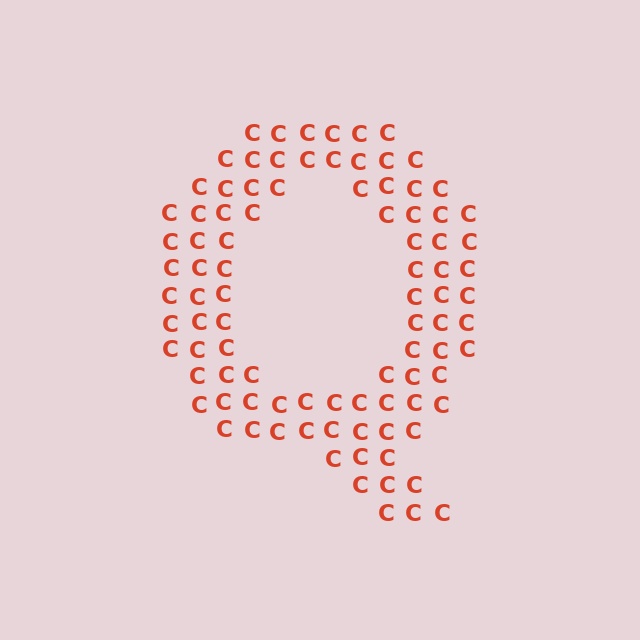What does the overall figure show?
The overall figure shows the letter Q.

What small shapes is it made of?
It is made of small letter C's.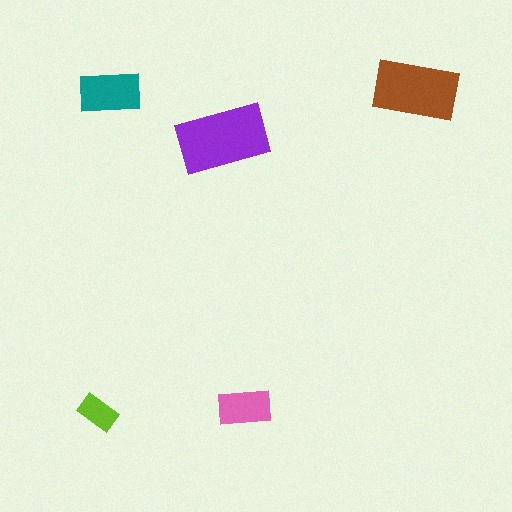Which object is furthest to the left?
The lime rectangle is leftmost.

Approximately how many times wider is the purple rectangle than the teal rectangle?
About 1.5 times wider.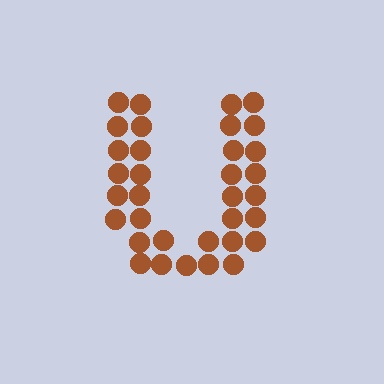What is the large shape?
The large shape is the letter U.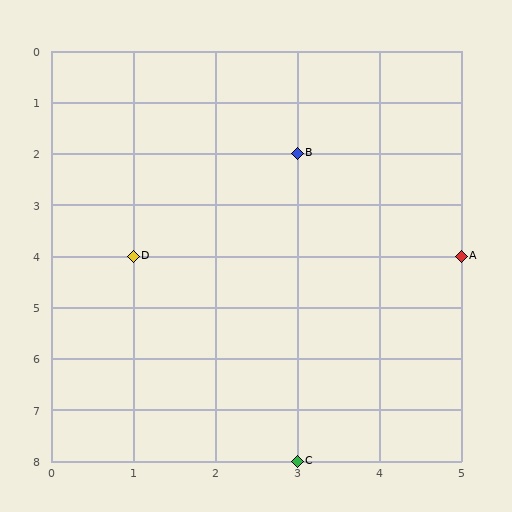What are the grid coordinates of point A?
Point A is at grid coordinates (5, 4).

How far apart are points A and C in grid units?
Points A and C are 2 columns and 4 rows apart (about 4.5 grid units diagonally).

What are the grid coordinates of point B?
Point B is at grid coordinates (3, 2).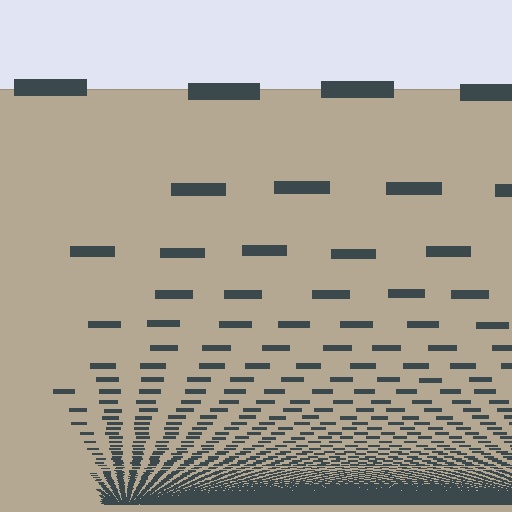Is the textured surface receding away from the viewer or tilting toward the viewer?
The surface appears to tilt toward the viewer. Texture elements get larger and sparser toward the top.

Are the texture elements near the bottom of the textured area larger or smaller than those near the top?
Smaller. The gradient is inverted — elements near the bottom are smaller and denser.